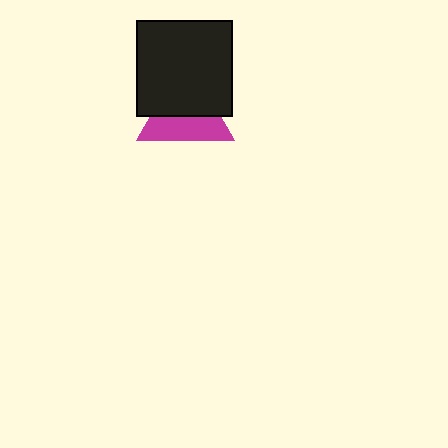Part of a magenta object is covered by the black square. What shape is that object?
It is a triangle.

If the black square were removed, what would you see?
You would see the complete magenta triangle.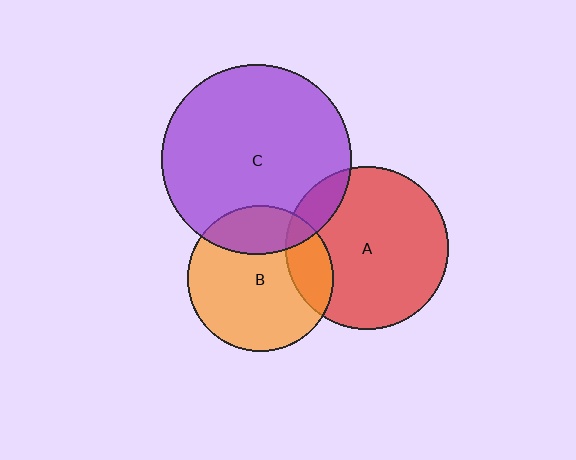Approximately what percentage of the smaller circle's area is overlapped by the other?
Approximately 10%.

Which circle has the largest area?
Circle C (purple).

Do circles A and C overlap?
Yes.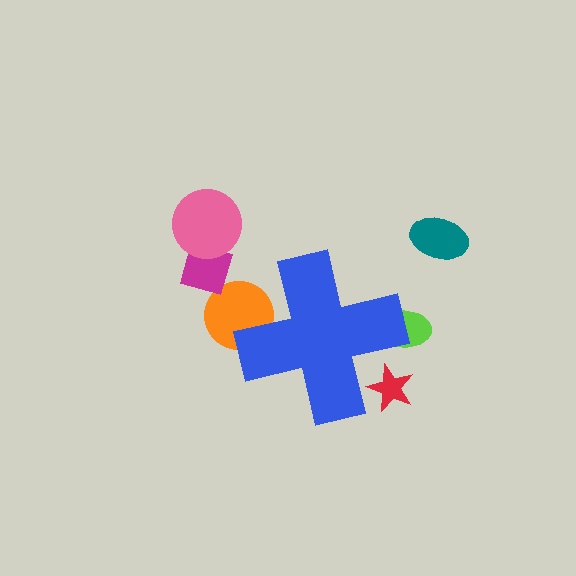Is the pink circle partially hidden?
No, the pink circle is fully visible.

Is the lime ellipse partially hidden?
Yes, the lime ellipse is partially hidden behind the blue cross.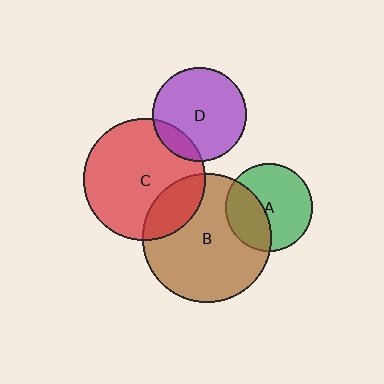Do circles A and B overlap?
Yes.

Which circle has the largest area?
Circle B (brown).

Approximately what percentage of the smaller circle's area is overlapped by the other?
Approximately 35%.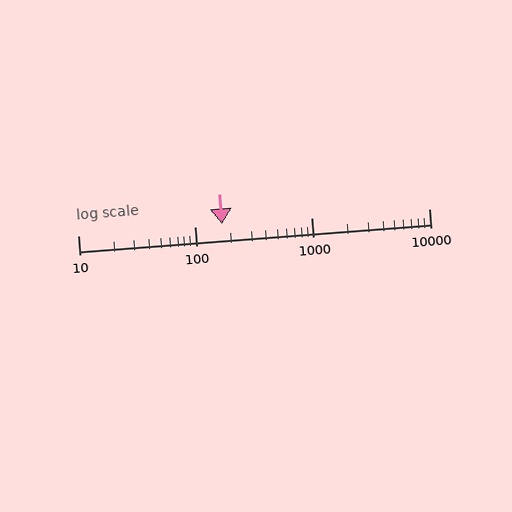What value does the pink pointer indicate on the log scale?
The pointer indicates approximately 170.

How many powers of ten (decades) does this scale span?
The scale spans 3 decades, from 10 to 10000.